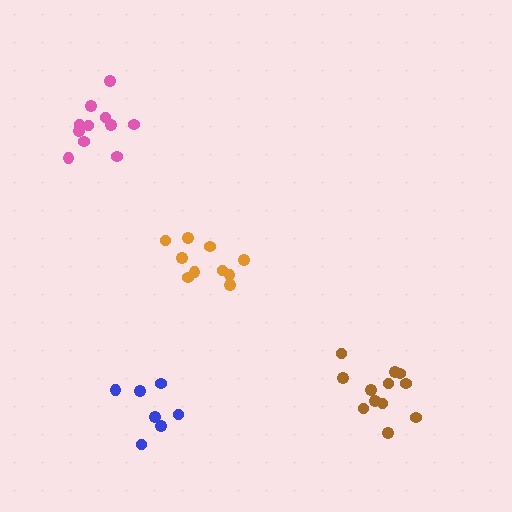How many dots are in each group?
Group 1: 7 dots, Group 2: 10 dots, Group 3: 11 dots, Group 4: 12 dots (40 total).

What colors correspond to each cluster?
The clusters are colored: blue, orange, pink, brown.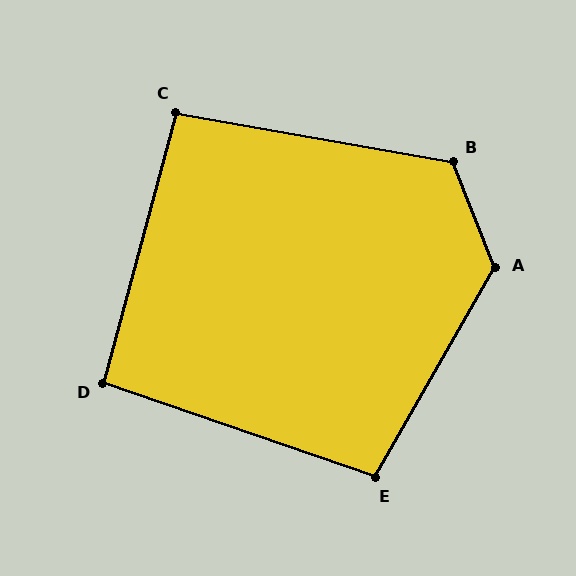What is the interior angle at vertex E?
Approximately 101 degrees (obtuse).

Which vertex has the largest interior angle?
A, at approximately 129 degrees.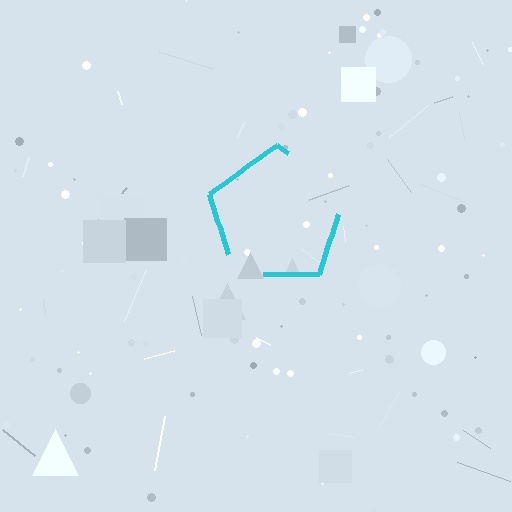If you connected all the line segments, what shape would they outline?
They would outline a pentagon.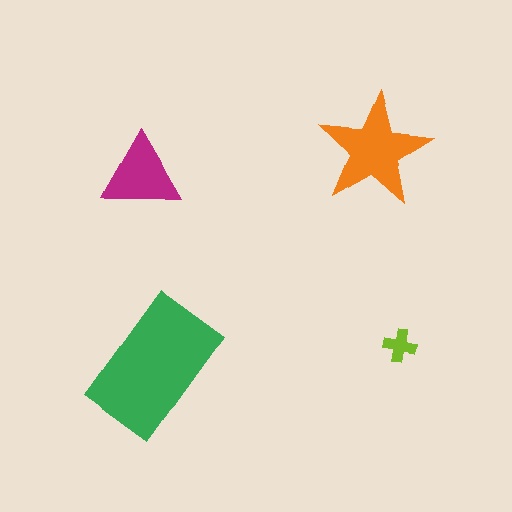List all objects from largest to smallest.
The green rectangle, the orange star, the magenta triangle, the lime cross.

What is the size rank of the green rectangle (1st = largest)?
1st.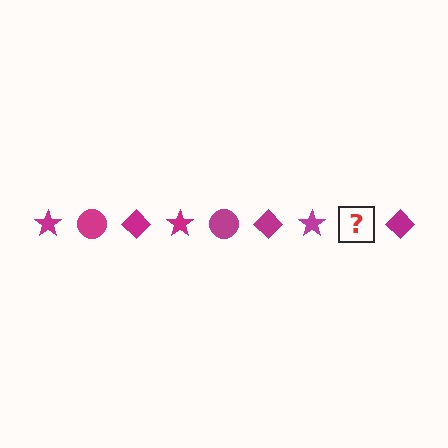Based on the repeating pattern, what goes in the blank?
The blank should be a magenta circle.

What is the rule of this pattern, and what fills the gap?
The rule is that the pattern cycles through star, circle, diamond shapes in magenta. The gap should be filled with a magenta circle.